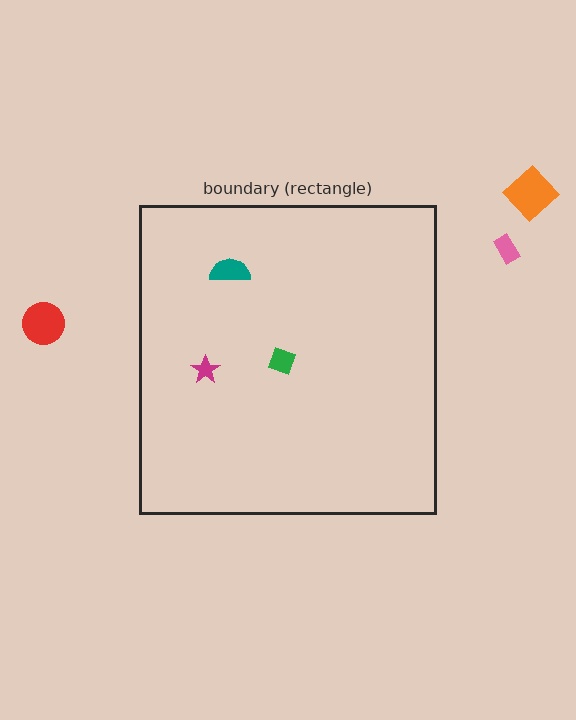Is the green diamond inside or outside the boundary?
Inside.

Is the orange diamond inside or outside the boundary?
Outside.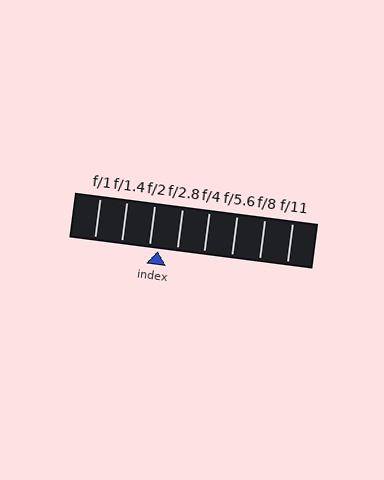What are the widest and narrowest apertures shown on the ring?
The widest aperture shown is f/1 and the narrowest is f/11.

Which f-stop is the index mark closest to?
The index mark is closest to f/2.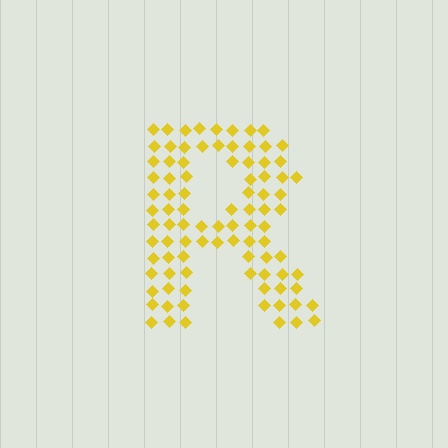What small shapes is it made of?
It is made of small diamonds.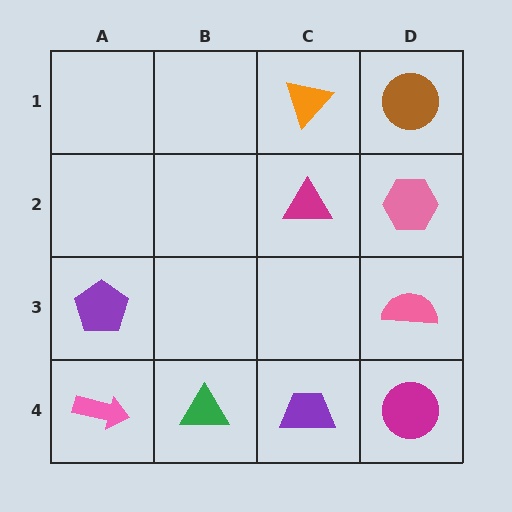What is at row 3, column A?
A purple pentagon.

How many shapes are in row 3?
2 shapes.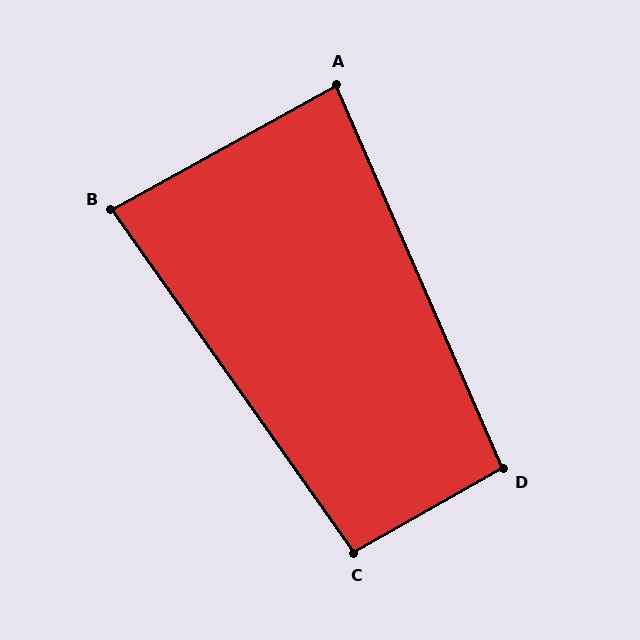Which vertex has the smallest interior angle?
B, at approximately 84 degrees.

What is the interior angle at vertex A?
Approximately 84 degrees (acute).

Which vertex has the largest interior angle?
D, at approximately 96 degrees.